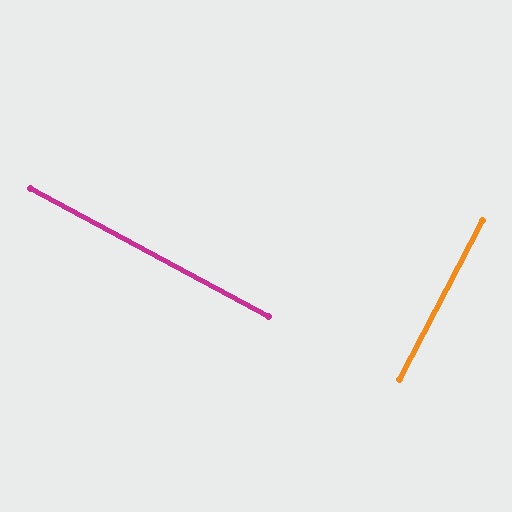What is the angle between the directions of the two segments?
Approximately 89 degrees.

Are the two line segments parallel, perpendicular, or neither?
Perpendicular — they meet at approximately 89°.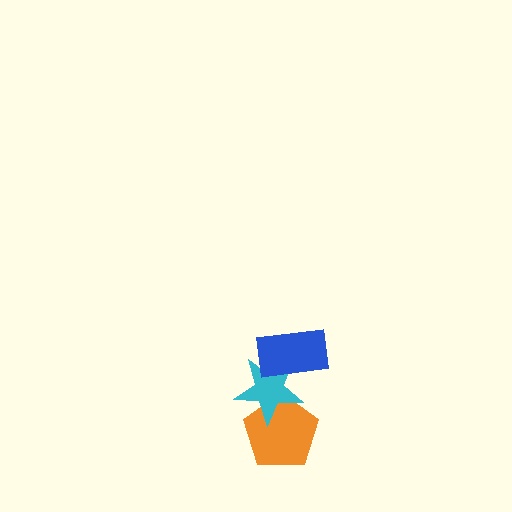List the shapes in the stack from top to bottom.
From top to bottom: the blue rectangle, the cyan star, the orange pentagon.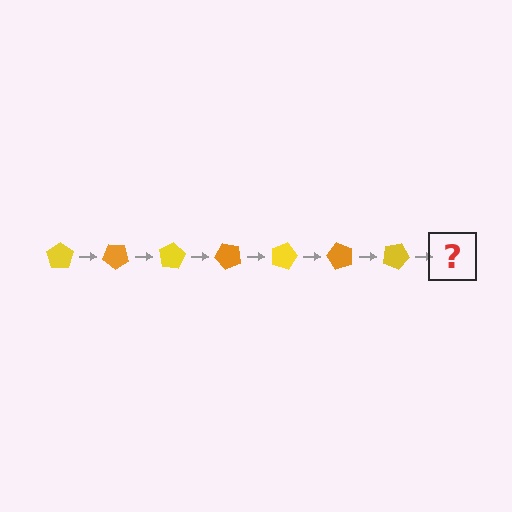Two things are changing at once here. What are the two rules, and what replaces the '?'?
The two rules are that it rotates 40 degrees each step and the color cycles through yellow and orange. The '?' should be an orange pentagon, rotated 280 degrees from the start.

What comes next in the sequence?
The next element should be an orange pentagon, rotated 280 degrees from the start.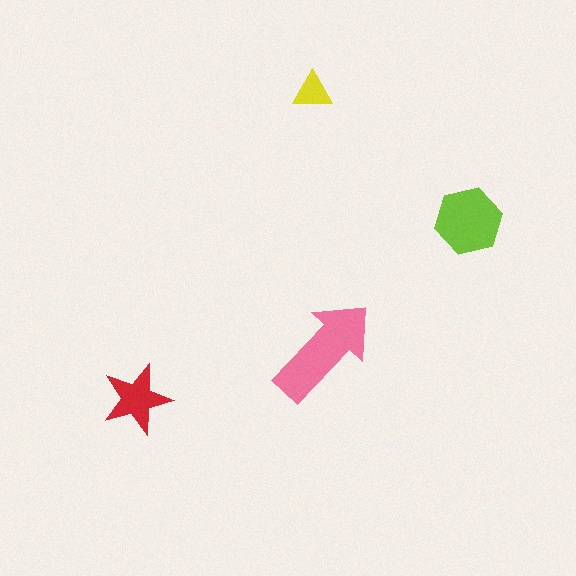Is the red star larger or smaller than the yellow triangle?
Larger.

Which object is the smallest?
The yellow triangle.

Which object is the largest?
The pink arrow.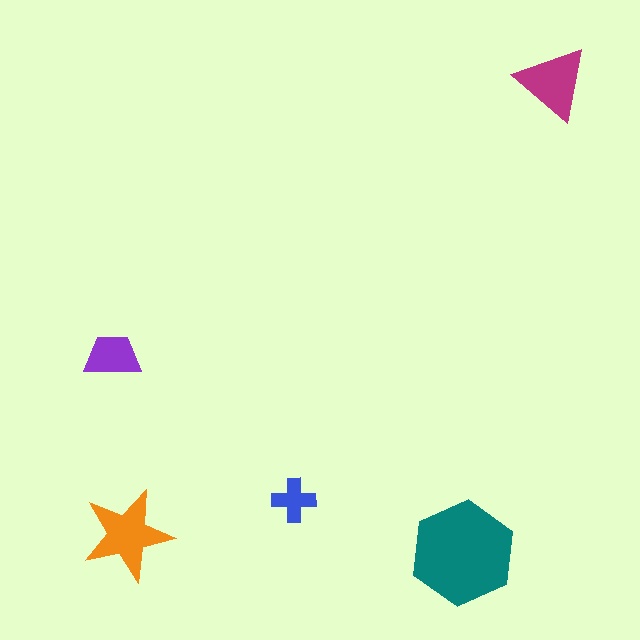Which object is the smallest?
The blue cross.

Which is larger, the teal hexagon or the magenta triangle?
The teal hexagon.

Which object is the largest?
The teal hexagon.